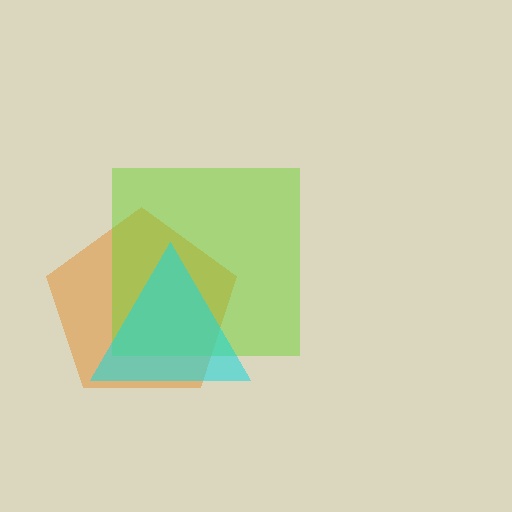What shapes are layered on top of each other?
The layered shapes are: an orange pentagon, a lime square, a cyan triangle.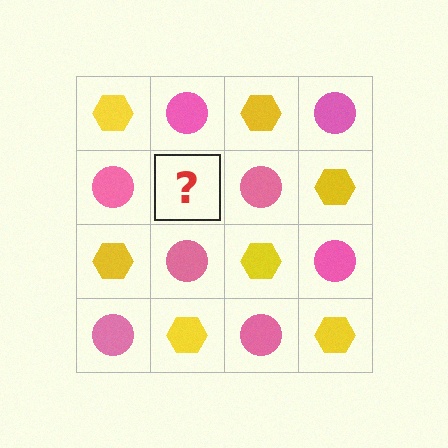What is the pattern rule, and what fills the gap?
The rule is that it alternates yellow hexagon and pink circle in a checkerboard pattern. The gap should be filled with a yellow hexagon.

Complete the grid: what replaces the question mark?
The question mark should be replaced with a yellow hexagon.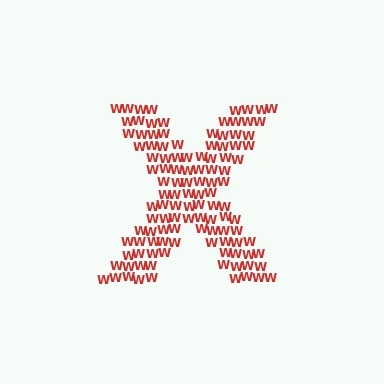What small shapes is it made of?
It is made of small letter W's.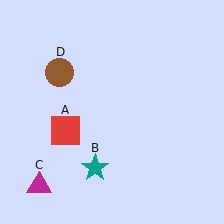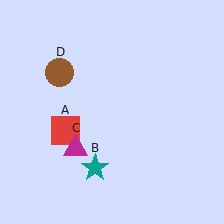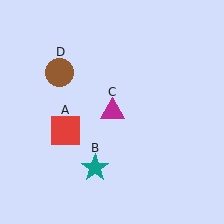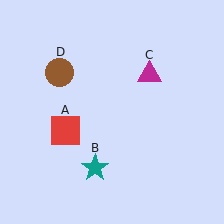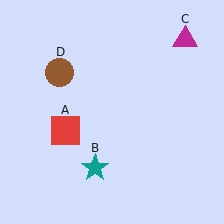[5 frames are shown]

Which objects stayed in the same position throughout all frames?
Red square (object A) and teal star (object B) and brown circle (object D) remained stationary.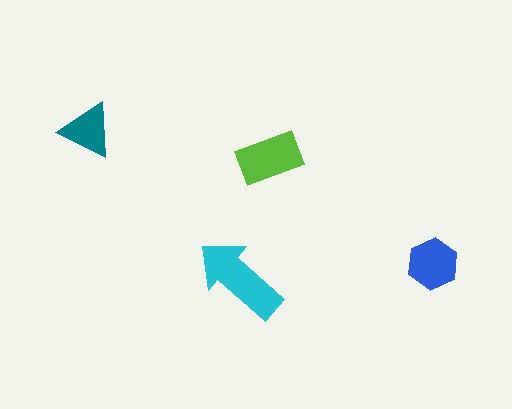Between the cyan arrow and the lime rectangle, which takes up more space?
The cyan arrow.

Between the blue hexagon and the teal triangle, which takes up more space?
The blue hexagon.